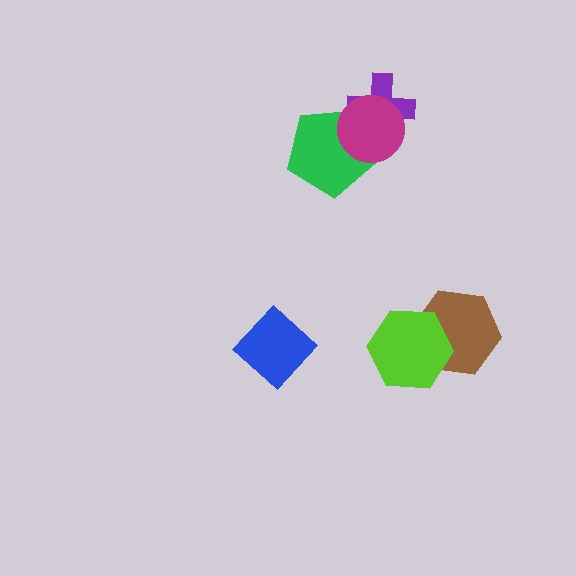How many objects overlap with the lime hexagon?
1 object overlaps with the lime hexagon.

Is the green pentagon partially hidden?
Yes, it is partially covered by another shape.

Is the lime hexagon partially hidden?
No, no other shape covers it.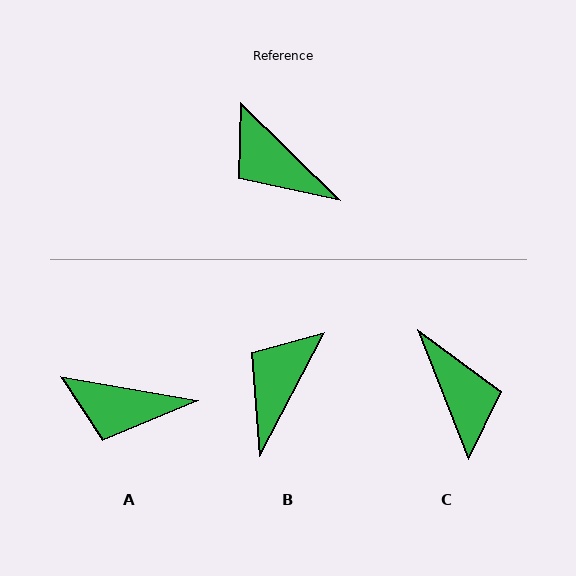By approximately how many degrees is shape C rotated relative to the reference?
Approximately 156 degrees counter-clockwise.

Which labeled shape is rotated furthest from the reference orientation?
C, about 156 degrees away.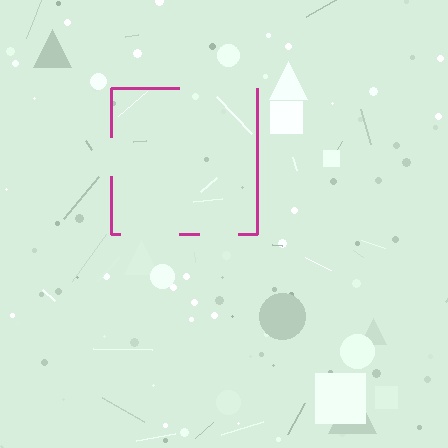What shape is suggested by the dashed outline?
The dashed outline suggests a square.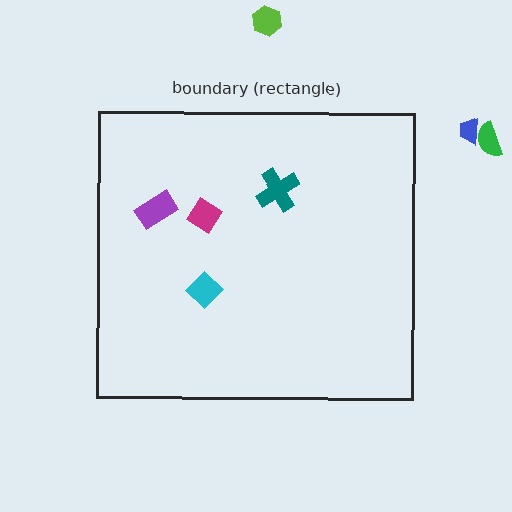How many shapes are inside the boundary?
4 inside, 3 outside.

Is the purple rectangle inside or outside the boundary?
Inside.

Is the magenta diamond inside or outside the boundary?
Inside.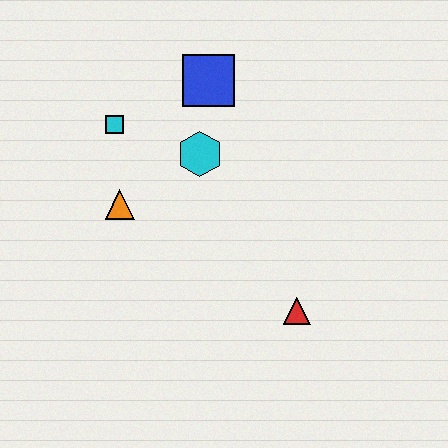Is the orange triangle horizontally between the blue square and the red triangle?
No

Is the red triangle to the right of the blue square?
Yes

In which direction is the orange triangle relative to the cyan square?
The orange triangle is below the cyan square.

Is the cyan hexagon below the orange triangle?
No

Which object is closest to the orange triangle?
The cyan square is closest to the orange triangle.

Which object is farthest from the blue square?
The red triangle is farthest from the blue square.